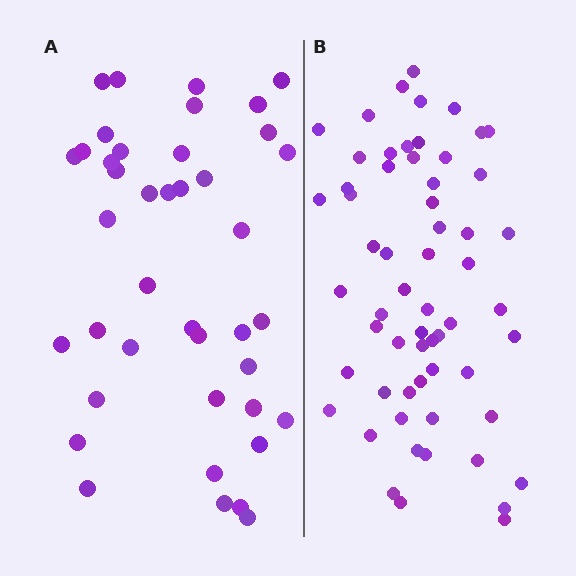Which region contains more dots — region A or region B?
Region B (the right region) has more dots.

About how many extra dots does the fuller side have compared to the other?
Region B has approximately 20 more dots than region A.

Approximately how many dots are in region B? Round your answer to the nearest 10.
About 60 dots.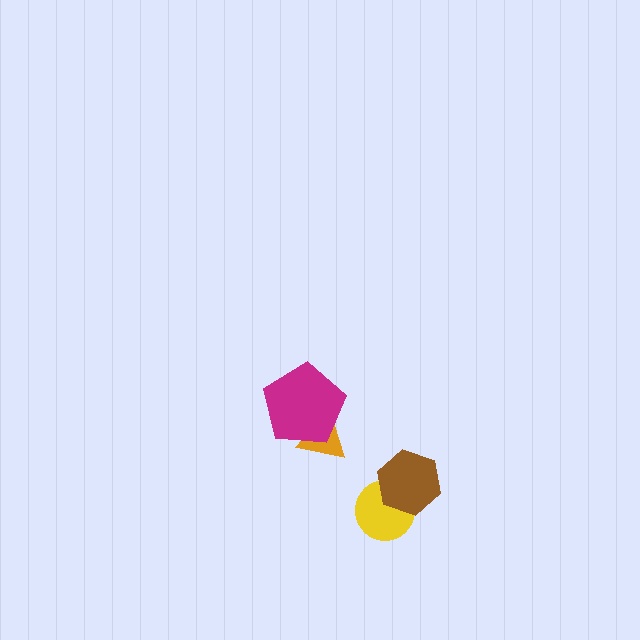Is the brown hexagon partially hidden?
No, no other shape covers it.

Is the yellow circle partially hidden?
Yes, it is partially covered by another shape.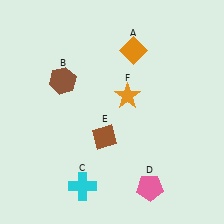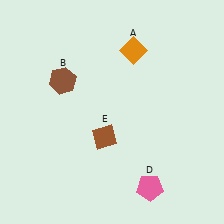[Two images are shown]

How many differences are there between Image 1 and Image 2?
There are 2 differences between the two images.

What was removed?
The cyan cross (C), the orange star (F) were removed in Image 2.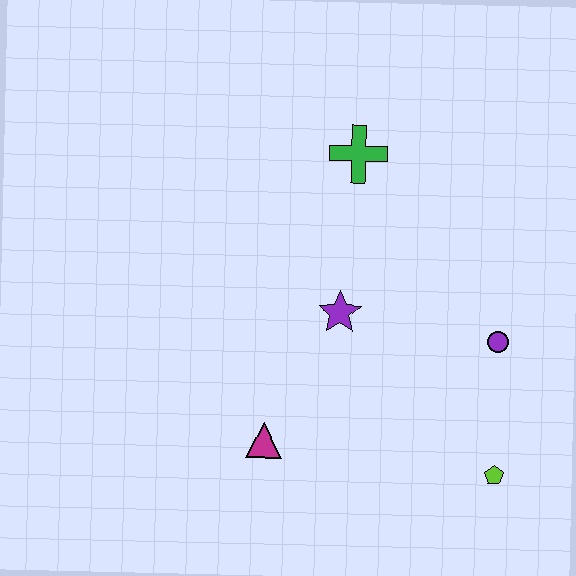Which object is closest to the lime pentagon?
The purple circle is closest to the lime pentagon.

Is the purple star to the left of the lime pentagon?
Yes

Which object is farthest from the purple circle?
The magenta triangle is farthest from the purple circle.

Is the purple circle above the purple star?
No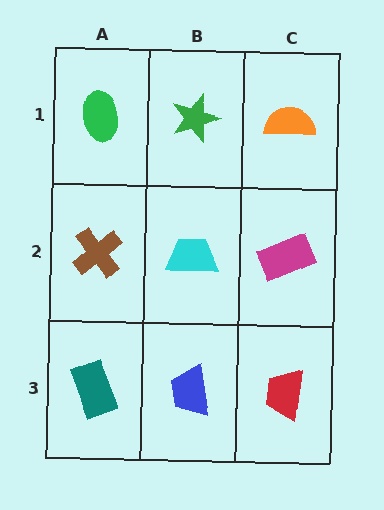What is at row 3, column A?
A teal rectangle.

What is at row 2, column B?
A cyan trapezoid.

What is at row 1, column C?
An orange semicircle.